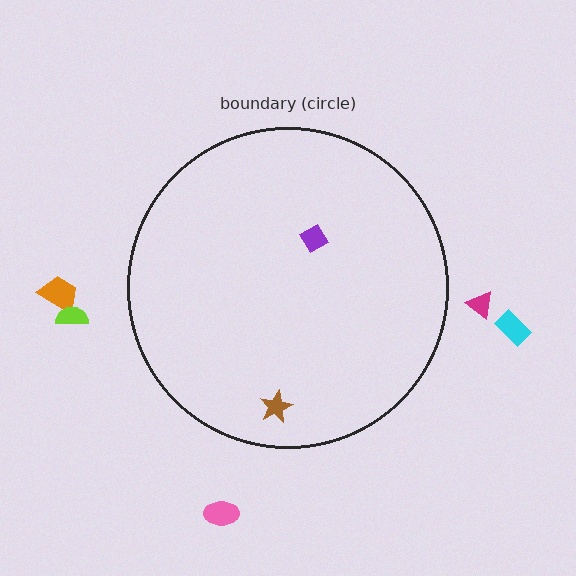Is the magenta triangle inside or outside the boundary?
Outside.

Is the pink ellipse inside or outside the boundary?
Outside.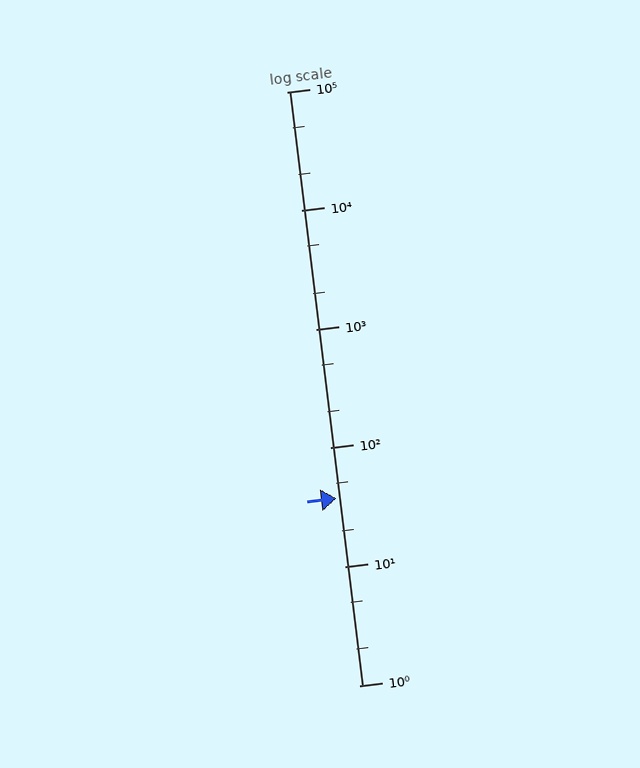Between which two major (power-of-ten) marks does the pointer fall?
The pointer is between 10 and 100.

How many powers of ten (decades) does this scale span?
The scale spans 5 decades, from 1 to 100000.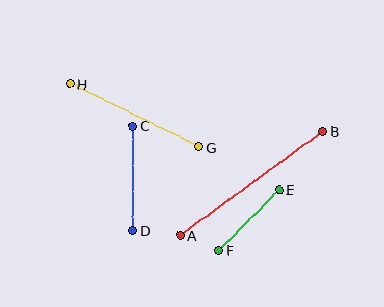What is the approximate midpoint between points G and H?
The midpoint is at approximately (135, 116) pixels.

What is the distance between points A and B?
The distance is approximately 177 pixels.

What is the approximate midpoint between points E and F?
The midpoint is at approximately (249, 220) pixels.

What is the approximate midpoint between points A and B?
The midpoint is at approximately (251, 183) pixels.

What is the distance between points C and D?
The distance is approximately 105 pixels.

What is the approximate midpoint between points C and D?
The midpoint is at approximately (133, 178) pixels.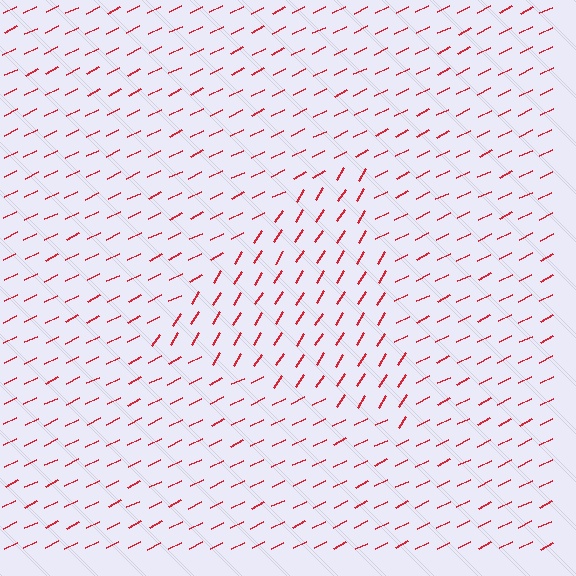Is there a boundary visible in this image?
Yes, there is a texture boundary formed by a change in line orientation.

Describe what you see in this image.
The image is filled with small red line segments. A triangle region in the image has lines oriented differently from the surrounding lines, creating a visible texture boundary.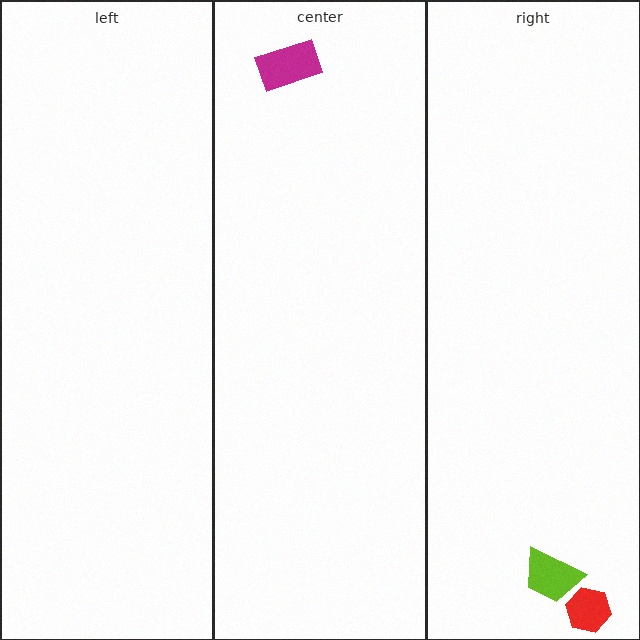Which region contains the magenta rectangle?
The center region.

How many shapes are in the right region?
2.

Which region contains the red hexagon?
The right region.